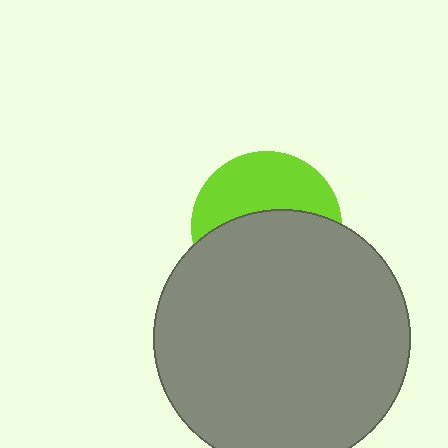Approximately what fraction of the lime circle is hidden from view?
Roughly 57% of the lime circle is hidden behind the gray circle.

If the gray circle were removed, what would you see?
You would see the complete lime circle.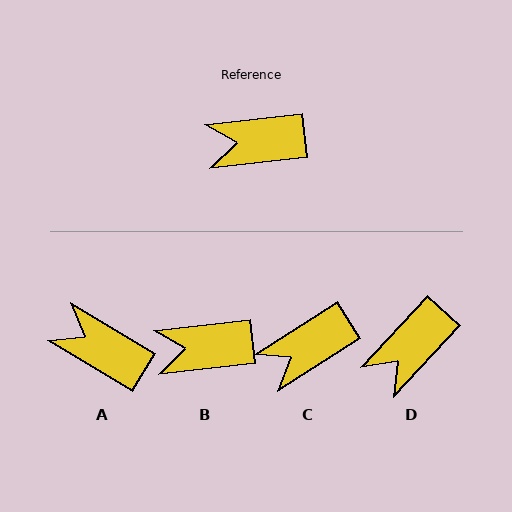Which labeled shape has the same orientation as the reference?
B.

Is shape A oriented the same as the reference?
No, it is off by about 38 degrees.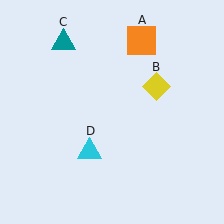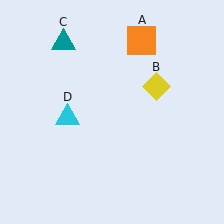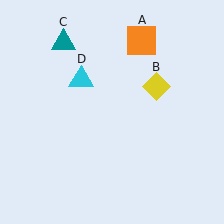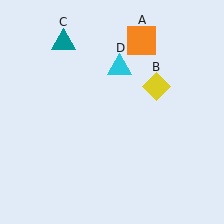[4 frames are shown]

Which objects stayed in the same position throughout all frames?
Orange square (object A) and yellow diamond (object B) and teal triangle (object C) remained stationary.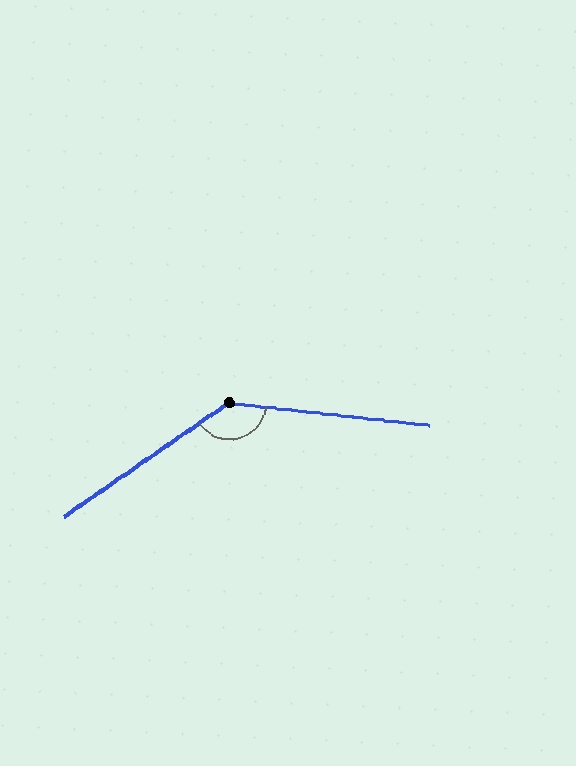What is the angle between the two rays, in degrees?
Approximately 139 degrees.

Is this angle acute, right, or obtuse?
It is obtuse.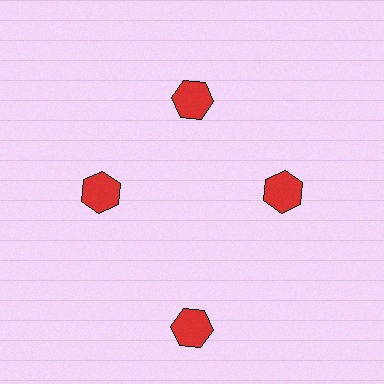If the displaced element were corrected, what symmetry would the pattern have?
It would have 4-fold rotational symmetry — the pattern would map onto itself every 90 degrees.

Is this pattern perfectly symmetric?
No. The 4 red hexagons are arranged in a ring, but one element near the 6 o'clock position is pushed outward from the center, breaking the 4-fold rotational symmetry.